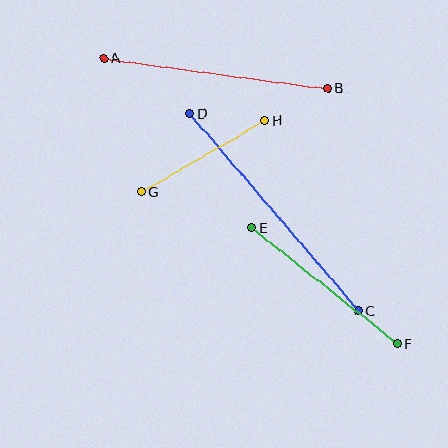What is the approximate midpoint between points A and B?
The midpoint is at approximately (216, 73) pixels.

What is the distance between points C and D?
The distance is approximately 260 pixels.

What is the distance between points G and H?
The distance is approximately 143 pixels.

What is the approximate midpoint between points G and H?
The midpoint is at approximately (203, 156) pixels.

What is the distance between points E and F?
The distance is approximately 186 pixels.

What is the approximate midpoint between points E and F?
The midpoint is at approximately (325, 286) pixels.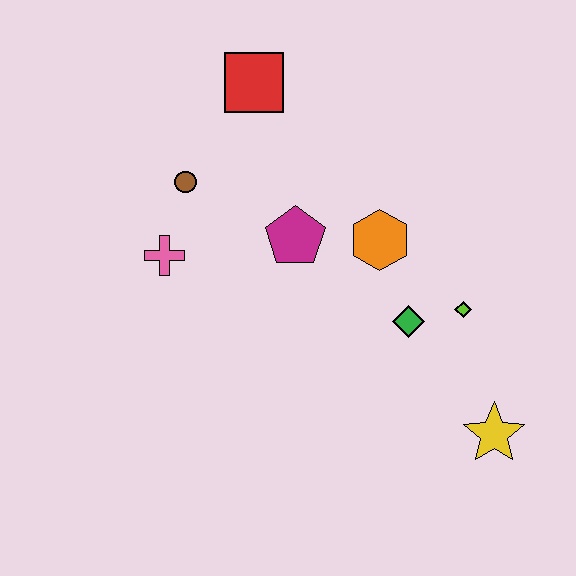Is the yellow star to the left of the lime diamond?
No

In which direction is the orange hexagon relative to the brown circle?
The orange hexagon is to the right of the brown circle.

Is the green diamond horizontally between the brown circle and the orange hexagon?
No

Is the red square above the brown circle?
Yes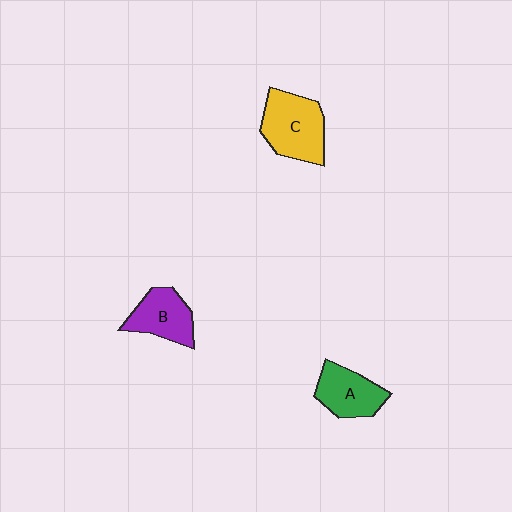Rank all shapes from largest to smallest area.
From largest to smallest: C (yellow), B (purple), A (green).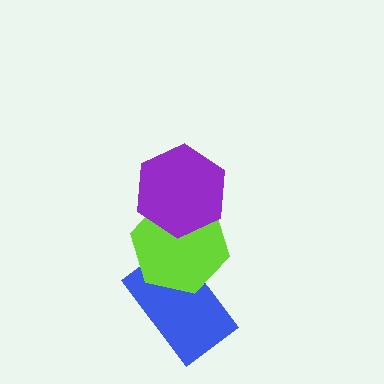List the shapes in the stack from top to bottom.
From top to bottom: the purple hexagon, the lime hexagon, the blue rectangle.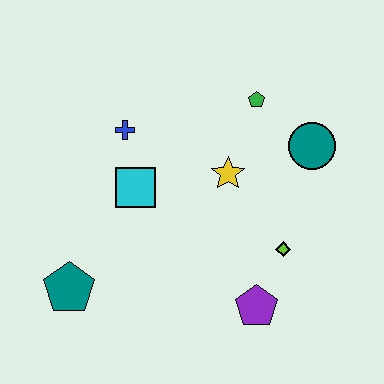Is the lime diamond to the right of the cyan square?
Yes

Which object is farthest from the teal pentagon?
The teal circle is farthest from the teal pentagon.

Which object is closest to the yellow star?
The green pentagon is closest to the yellow star.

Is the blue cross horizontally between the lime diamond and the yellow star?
No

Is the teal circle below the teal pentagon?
No